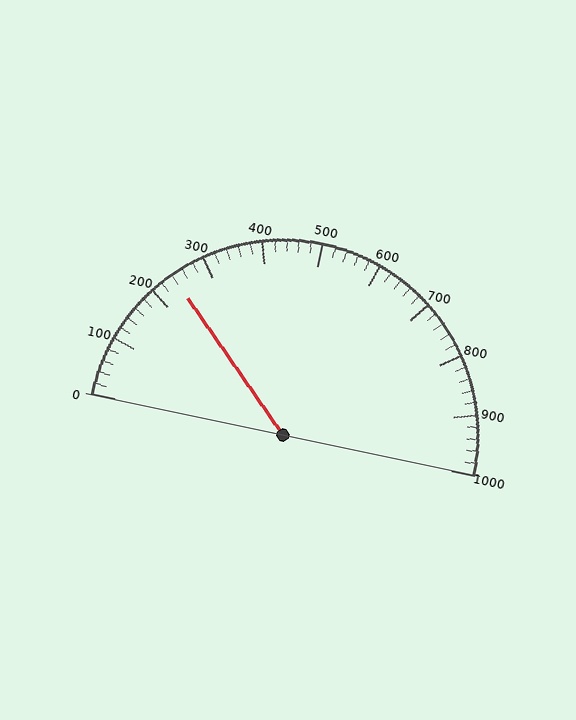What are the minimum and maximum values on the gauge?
The gauge ranges from 0 to 1000.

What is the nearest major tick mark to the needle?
The nearest major tick mark is 200.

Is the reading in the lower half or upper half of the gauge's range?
The reading is in the lower half of the range (0 to 1000).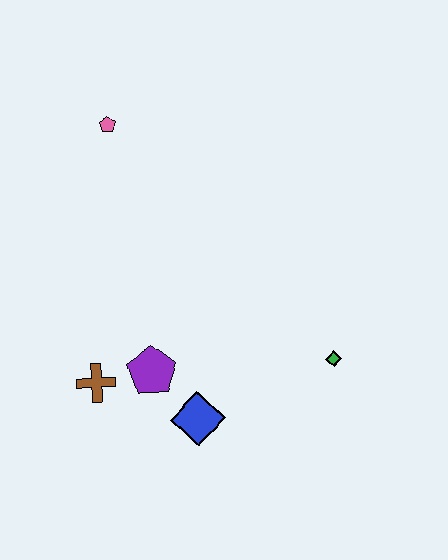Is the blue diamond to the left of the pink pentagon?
No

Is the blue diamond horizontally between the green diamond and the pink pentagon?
Yes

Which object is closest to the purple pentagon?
The brown cross is closest to the purple pentagon.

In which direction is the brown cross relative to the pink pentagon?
The brown cross is below the pink pentagon.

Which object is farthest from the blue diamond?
The pink pentagon is farthest from the blue diamond.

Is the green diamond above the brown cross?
Yes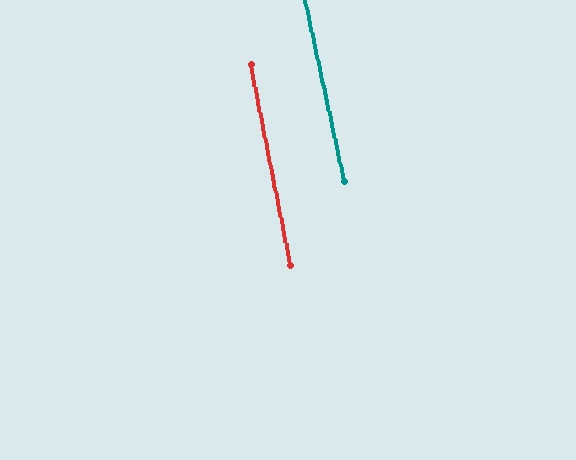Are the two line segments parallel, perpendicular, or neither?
Parallel — their directions differ by only 0.7°.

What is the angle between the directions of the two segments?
Approximately 1 degree.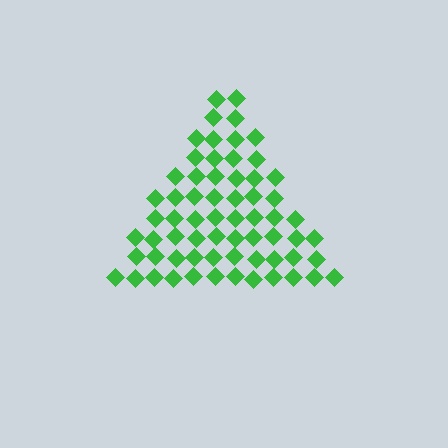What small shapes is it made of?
It is made of small diamonds.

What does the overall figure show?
The overall figure shows a triangle.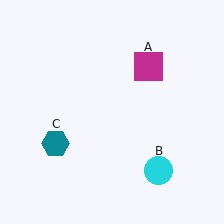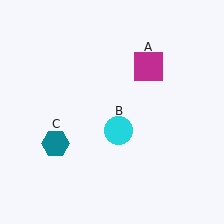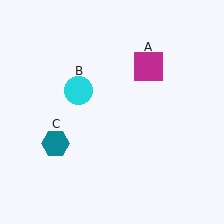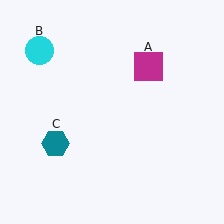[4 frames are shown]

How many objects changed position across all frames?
1 object changed position: cyan circle (object B).